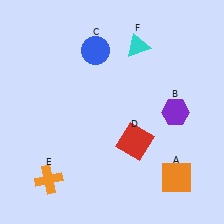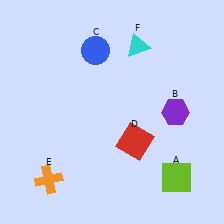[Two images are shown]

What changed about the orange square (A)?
In Image 1, A is orange. In Image 2, it changed to lime.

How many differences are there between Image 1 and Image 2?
There is 1 difference between the two images.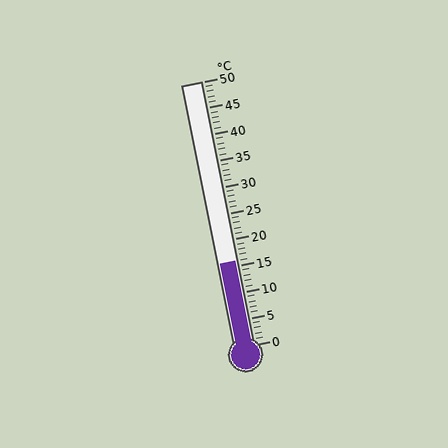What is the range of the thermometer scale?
The thermometer scale ranges from 0°C to 50°C.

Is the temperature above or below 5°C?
The temperature is above 5°C.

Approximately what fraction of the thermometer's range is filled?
The thermometer is filled to approximately 30% of its range.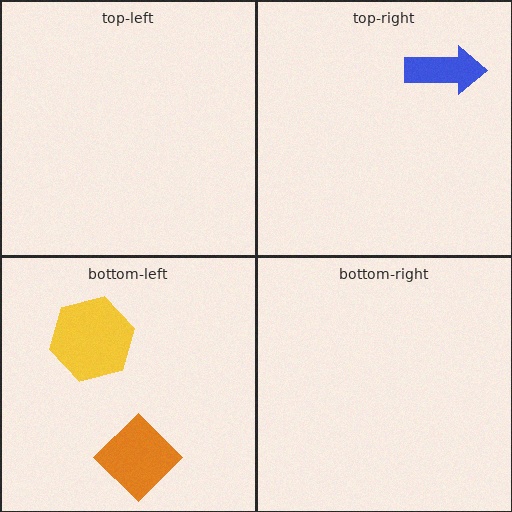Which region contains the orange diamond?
The bottom-left region.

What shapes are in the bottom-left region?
The orange diamond, the yellow hexagon.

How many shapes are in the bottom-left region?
2.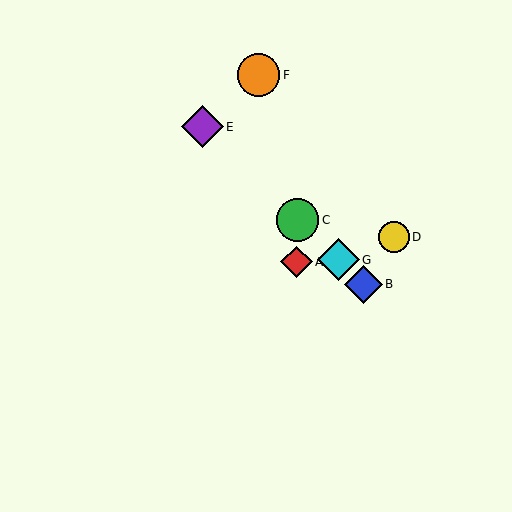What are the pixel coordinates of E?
Object E is at (202, 127).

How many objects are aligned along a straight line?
4 objects (B, C, E, G) are aligned along a straight line.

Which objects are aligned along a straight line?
Objects B, C, E, G are aligned along a straight line.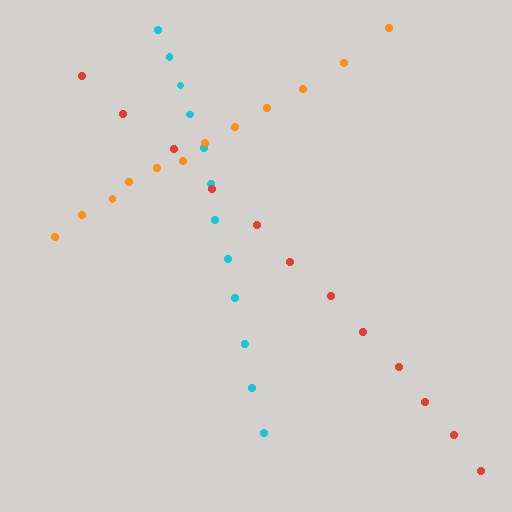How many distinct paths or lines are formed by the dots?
There are 3 distinct paths.